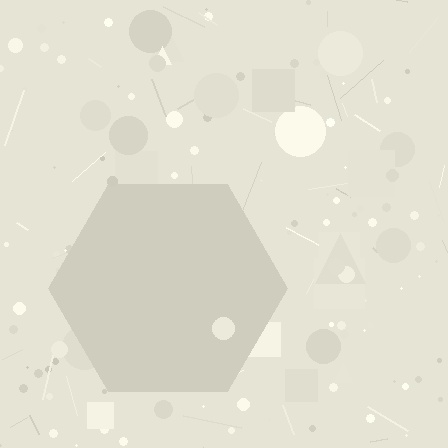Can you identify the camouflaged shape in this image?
The camouflaged shape is a hexagon.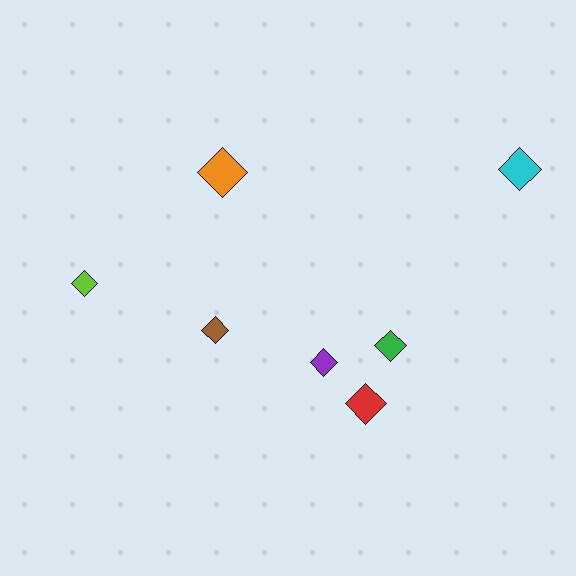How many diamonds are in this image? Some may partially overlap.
There are 7 diamonds.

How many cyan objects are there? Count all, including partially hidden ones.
There is 1 cyan object.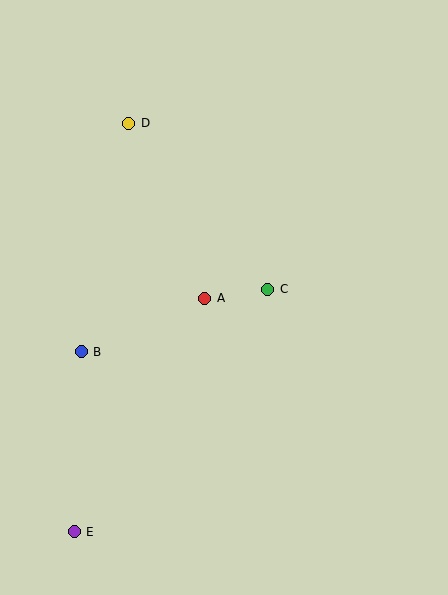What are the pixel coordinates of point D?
Point D is at (129, 124).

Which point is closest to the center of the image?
Point A at (205, 298) is closest to the center.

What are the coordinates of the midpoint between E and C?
The midpoint between E and C is at (171, 411).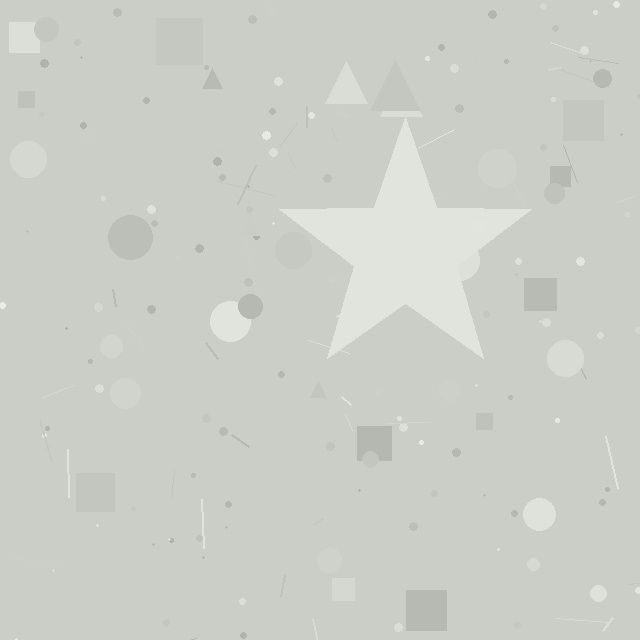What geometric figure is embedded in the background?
A star is embedded in the background.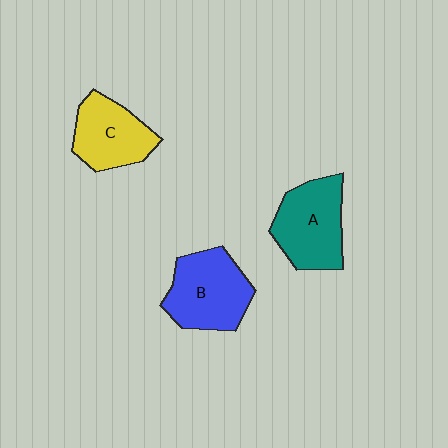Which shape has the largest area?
Shape B (blue).